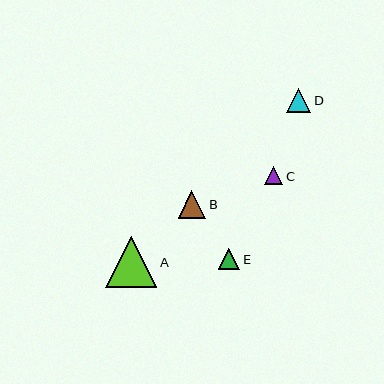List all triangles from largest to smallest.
From largest to smallest: A, B, D, E, C.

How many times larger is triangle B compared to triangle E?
Triangle B is approximately 1.3 times the size of triangle E.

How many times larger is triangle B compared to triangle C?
Triangle B is approximately 1.5 times the size of triangle C.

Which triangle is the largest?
Triangle A is the largest with a size of approximately 51 pixels.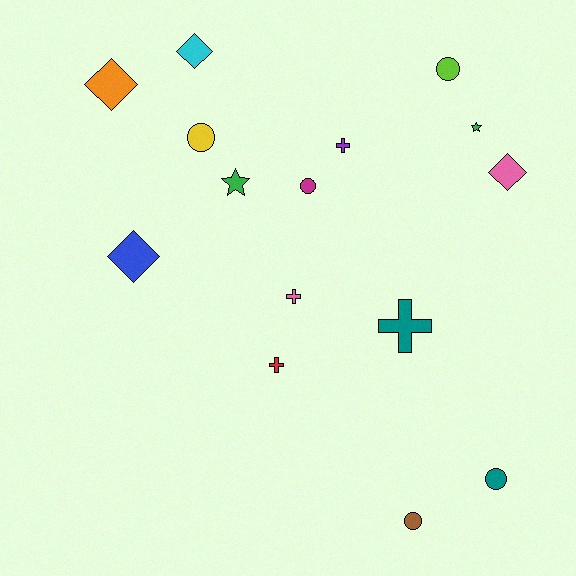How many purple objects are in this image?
There is 1 purple object.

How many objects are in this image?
There are 15 objects.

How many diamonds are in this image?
There are 4 diamonds.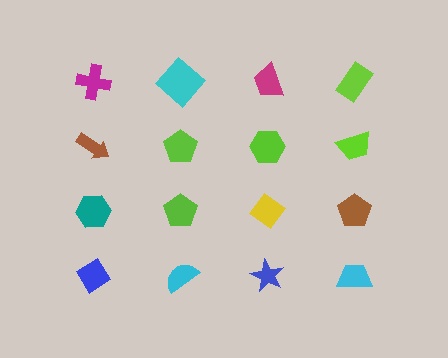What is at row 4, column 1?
A blue diamond.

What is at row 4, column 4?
A cyan trapezoid.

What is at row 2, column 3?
A lime hexagon.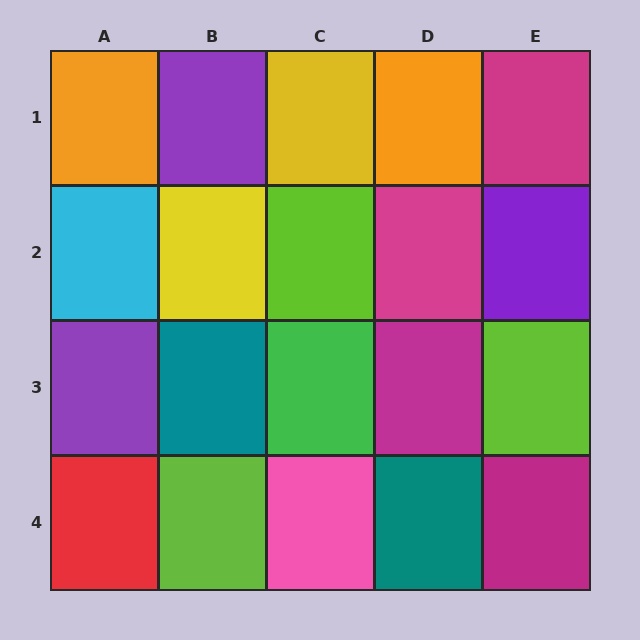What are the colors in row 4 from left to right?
Red, lime, pink, teal, magenta.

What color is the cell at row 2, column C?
Lime.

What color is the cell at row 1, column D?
Orange.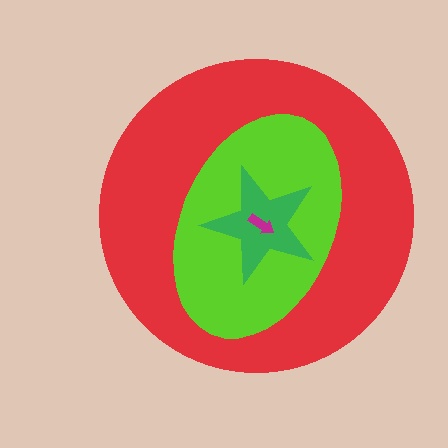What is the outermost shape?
The red circle.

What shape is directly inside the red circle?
The lime ellipse.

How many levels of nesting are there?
4.